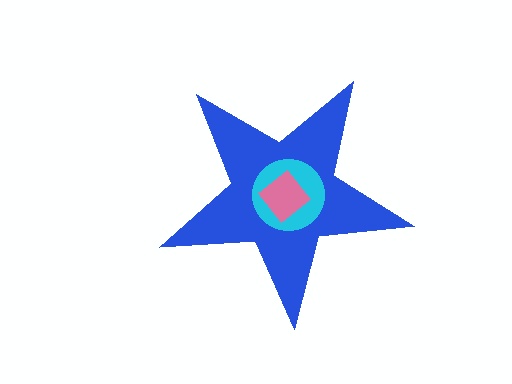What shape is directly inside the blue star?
The cyan circle.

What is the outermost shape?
The blue star.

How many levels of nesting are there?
3.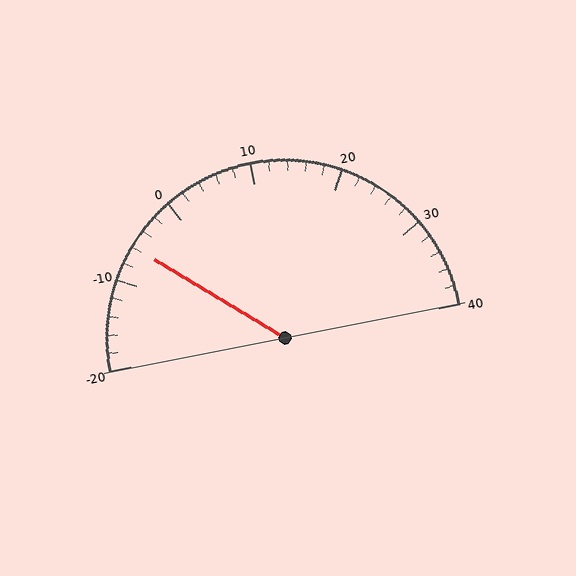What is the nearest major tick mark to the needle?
The nearest major tick mark is -10.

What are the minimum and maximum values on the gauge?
The gauge ranges from -20 to 40.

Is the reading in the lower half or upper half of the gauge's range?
The reading is in the lower half of the range (-20 to 40).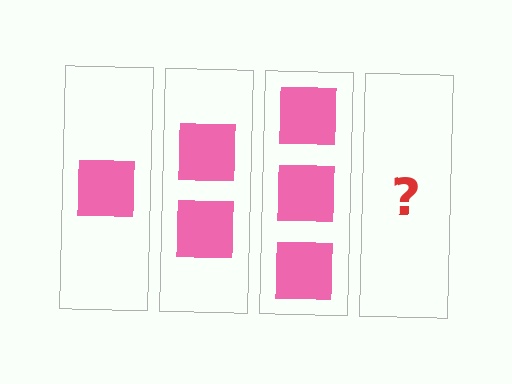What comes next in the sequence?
The next element should be 4 squares.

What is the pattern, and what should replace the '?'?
The pattern is that each step adds one more square. The '?' should be 4 squares.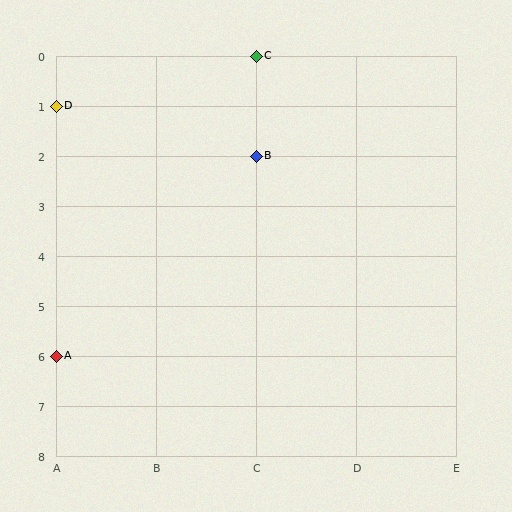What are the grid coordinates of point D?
Point D is at grid coordinates (A, 1).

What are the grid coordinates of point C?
Point C is at grid coordinates (C, 0).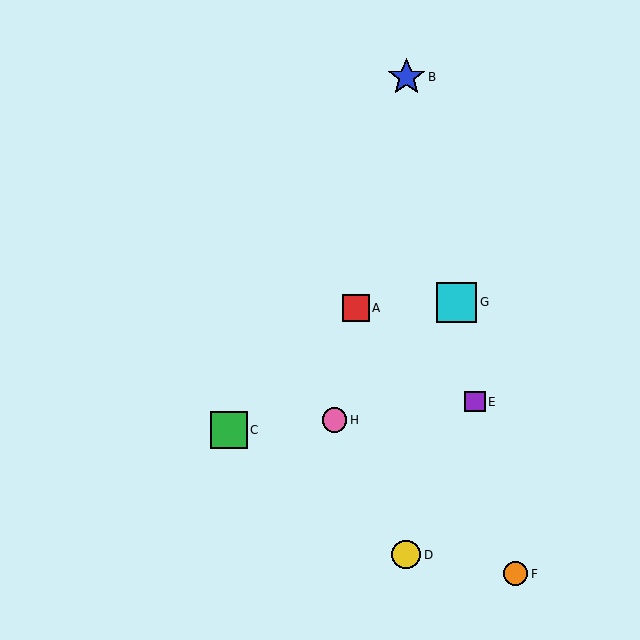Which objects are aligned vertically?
Objects B, D are aligned vertically.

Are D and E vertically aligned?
No, D is at x≈406 and E is at x≈475.